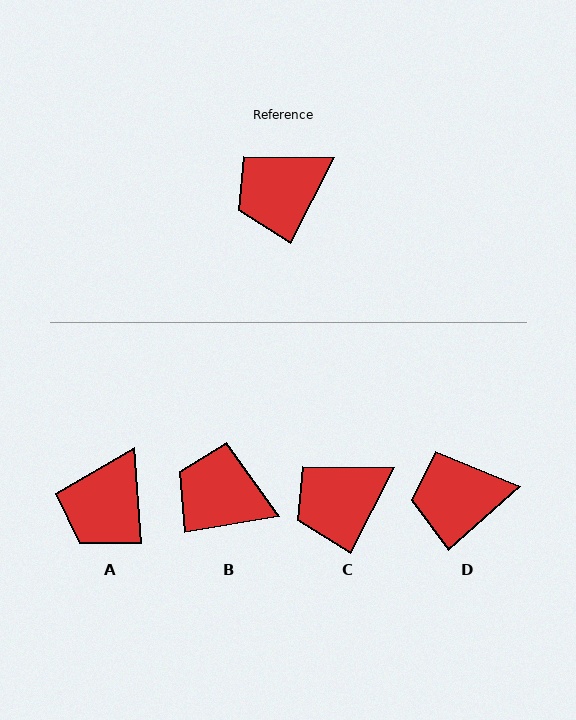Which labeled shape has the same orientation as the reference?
C.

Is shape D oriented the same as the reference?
No, it is off by about 22 degrees.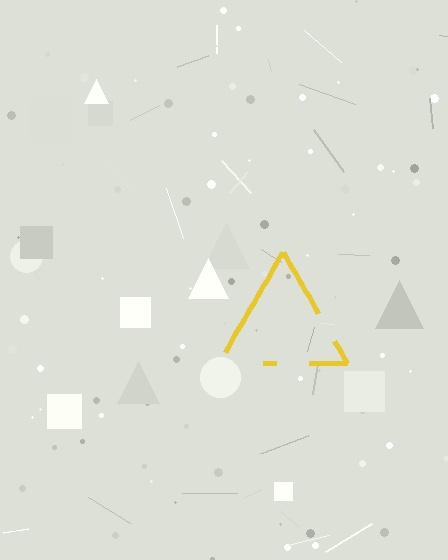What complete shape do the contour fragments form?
The contour fragments form a triangle.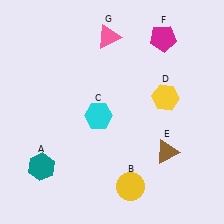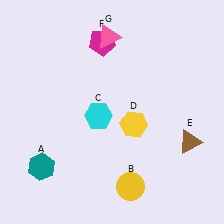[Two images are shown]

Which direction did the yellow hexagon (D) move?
The yellow hexagon (D) moved left.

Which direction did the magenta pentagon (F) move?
The magenta pentagon (F) moved left.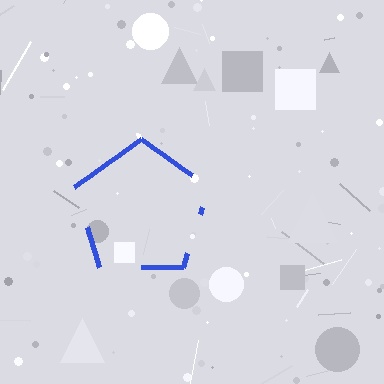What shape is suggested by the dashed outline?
The dashed outline suggests a pentagon.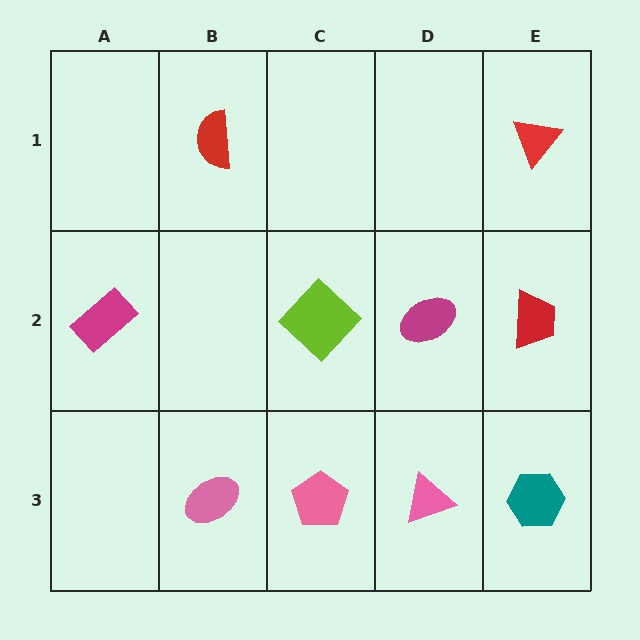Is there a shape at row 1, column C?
No, that cell is empty.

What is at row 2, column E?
A red trapezoid.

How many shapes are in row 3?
4 shapes.